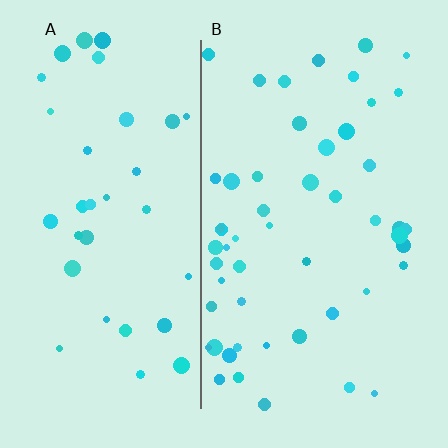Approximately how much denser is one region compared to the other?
Approximately 1.4× — region B over region A.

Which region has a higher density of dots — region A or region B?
B (the right).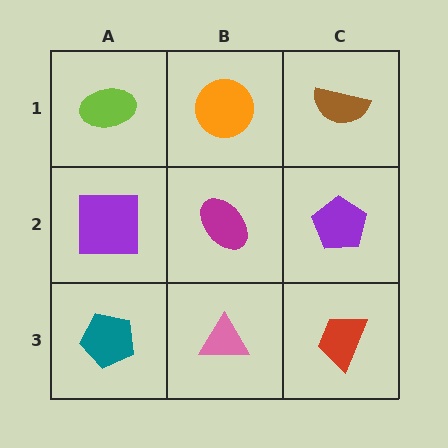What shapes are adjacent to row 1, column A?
A purple square (row 2, column A), an orange circle (row 1, column B).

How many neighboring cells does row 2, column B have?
4.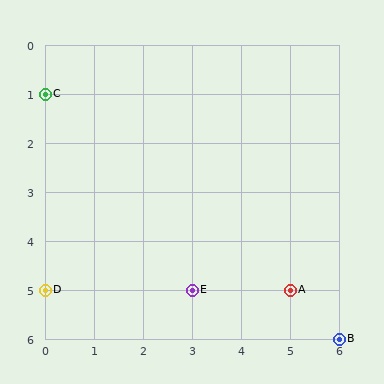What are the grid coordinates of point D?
Point D is at grid coordinates (0, 5).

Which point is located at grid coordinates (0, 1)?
Point C is at (0, 1).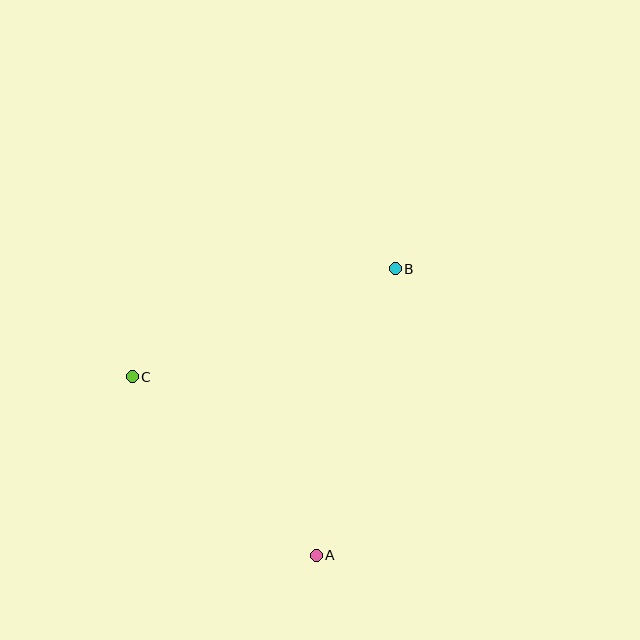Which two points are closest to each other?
Points A and C are closest to each other.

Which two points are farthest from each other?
Points A and B are farthest from each other.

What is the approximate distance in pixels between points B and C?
The distance between B and C is approximately 285 pixels.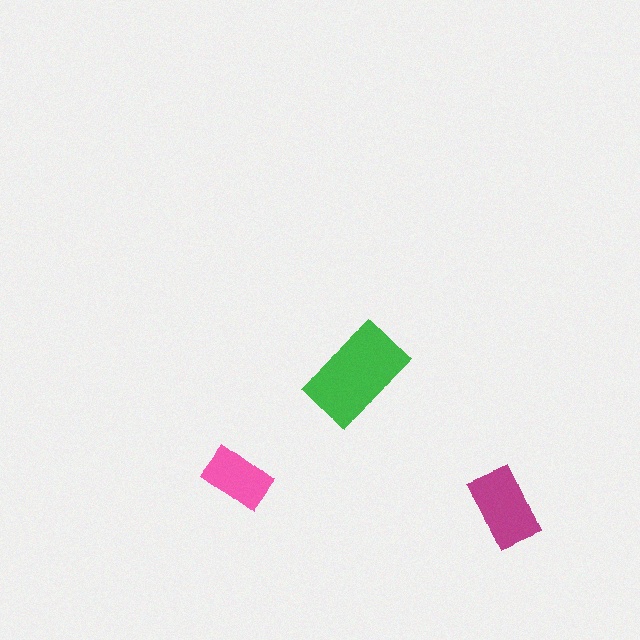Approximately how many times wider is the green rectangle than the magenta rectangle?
About 1.5 times wider.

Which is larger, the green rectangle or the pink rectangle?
The green one.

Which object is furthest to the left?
The pink rectangle is leftmost.